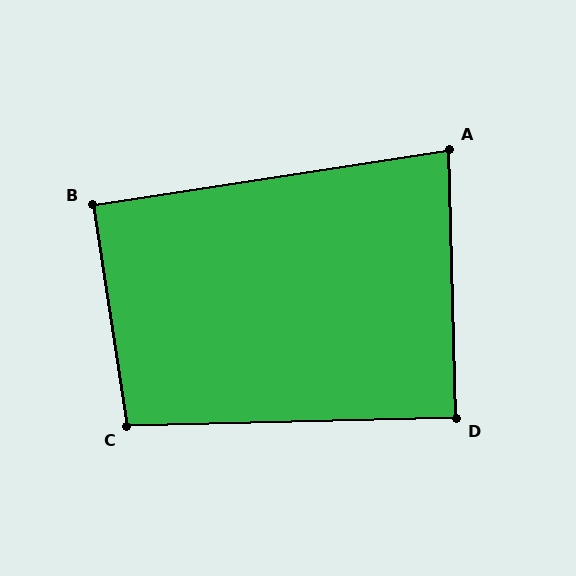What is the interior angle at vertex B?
Approximately 90 degrees (approximately right).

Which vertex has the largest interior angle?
C, at approximately 97 degrees.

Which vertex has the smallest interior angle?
A, at approximately 83 degrees.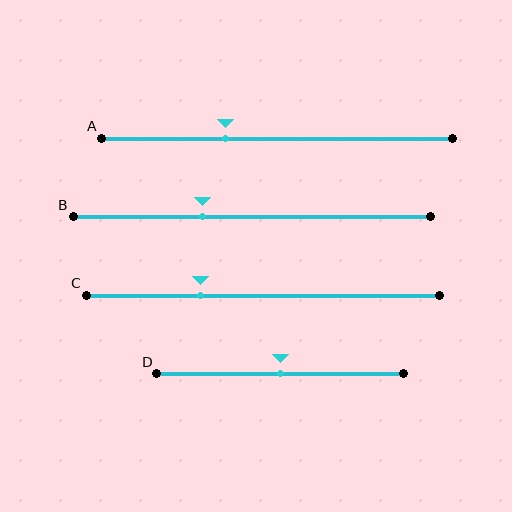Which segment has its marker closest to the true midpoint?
Segment D has its marker closest to the true midpoint.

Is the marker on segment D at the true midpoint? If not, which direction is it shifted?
Yes, the marker on segment D is at the true midpoint.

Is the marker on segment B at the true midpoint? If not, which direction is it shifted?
No, the marker on segment B is shifted to the left by about 14% of the segment length.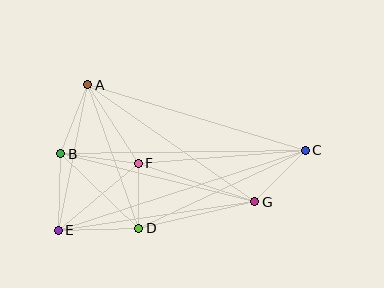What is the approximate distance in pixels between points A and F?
The distance between A and F is approximately 93 pixels.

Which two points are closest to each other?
Points D and F are closest to each other.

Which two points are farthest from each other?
Points C and E are farthest from each other.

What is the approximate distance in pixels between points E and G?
The distance between E and G is approximately 199 pixels.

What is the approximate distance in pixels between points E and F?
The distance between E and F is approximately 104 pixels.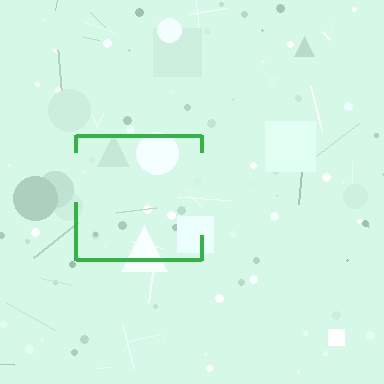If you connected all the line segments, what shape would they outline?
They would outline a square.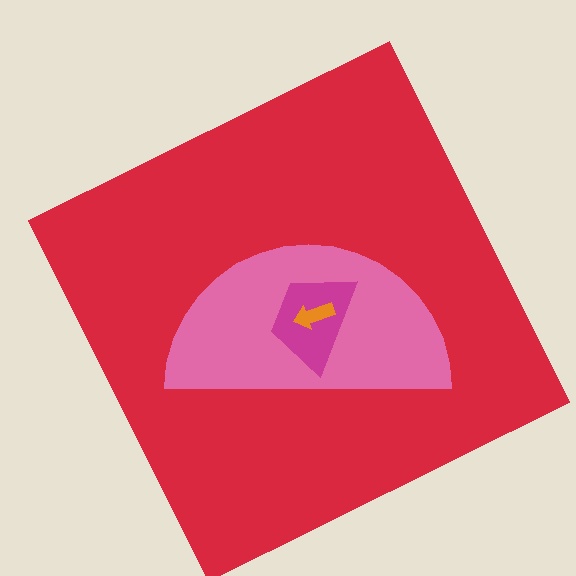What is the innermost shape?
The orange arrow.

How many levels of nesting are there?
4.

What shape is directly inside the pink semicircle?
The magenta trapezoid.